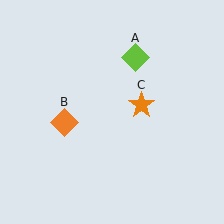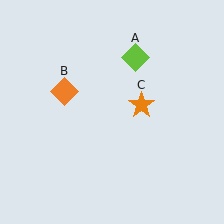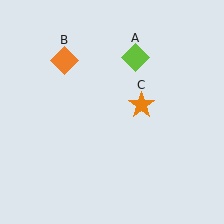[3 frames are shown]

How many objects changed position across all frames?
1 object changed position: orange diamond (object B).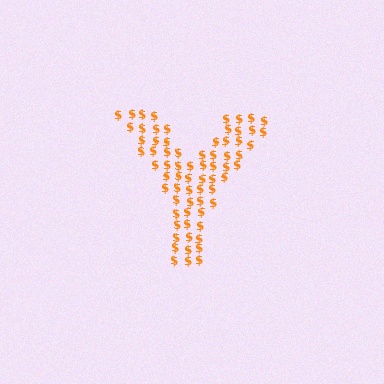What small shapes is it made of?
It is made of small dollar signs.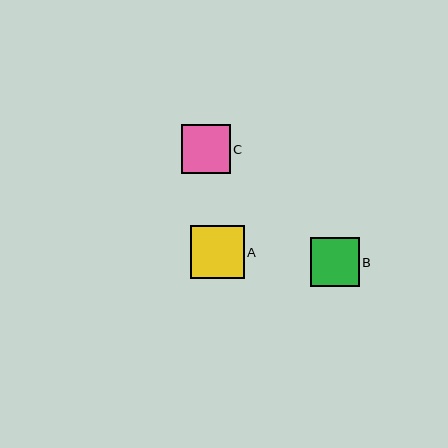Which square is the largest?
Square A is the largest with a size of approximately 53 pixels.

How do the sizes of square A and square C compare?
Square A and square C are approximately the same size.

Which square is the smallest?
Square B is the smallest with a size of approximately 49 pixels.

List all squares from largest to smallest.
From largest to smallest: A, C, B.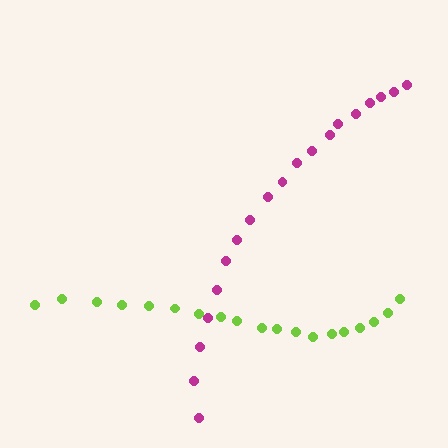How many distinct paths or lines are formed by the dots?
There are 2 distinct paths.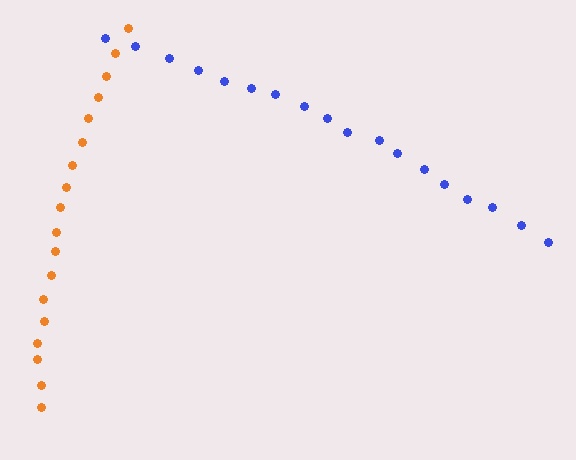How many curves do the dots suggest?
There are 2 distinct paths.